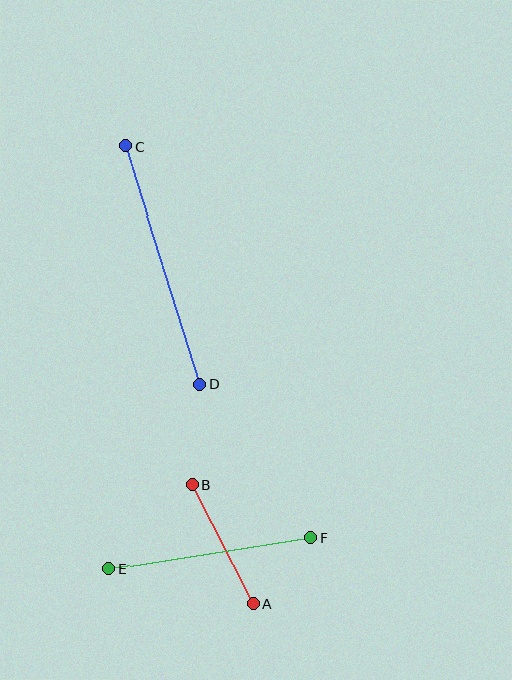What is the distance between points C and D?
The distance is approximately 249 pixels.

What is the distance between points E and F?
The distance is approximately 205 pixels.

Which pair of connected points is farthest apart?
Points C and D are farthest apart.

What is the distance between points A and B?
The distance is approximately 134 pixels.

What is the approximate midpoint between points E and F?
The midpoint is at approximately (210, 554) pixels.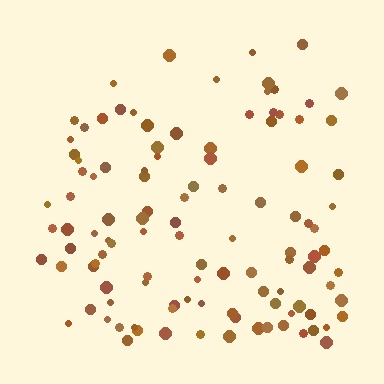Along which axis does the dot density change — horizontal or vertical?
Vertical.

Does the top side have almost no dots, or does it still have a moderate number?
Still a moderate number, just noticeably fewer than the bottom.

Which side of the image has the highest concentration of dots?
The bottom.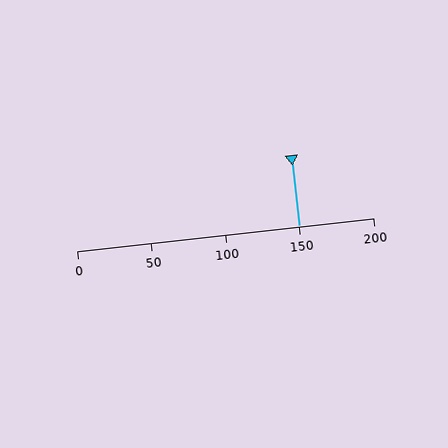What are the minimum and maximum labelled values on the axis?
The axis runs from 0 to 200.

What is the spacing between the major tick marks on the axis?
The major ticks are spaced 50 apart.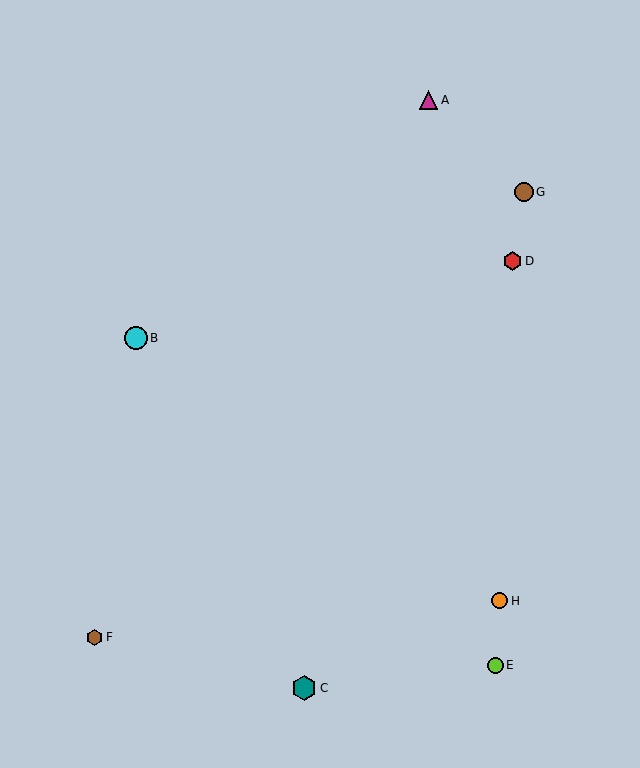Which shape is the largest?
The teal hexagon (labeled C) is the largest.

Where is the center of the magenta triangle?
The center of the magenta triangle is at (429, 100).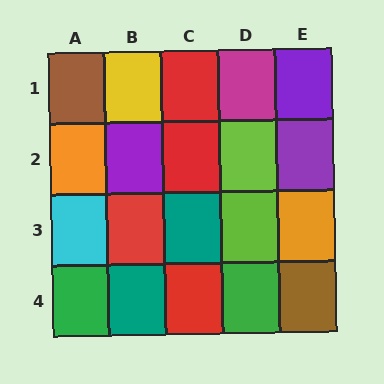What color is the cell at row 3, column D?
Lime.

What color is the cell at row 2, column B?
Purple.